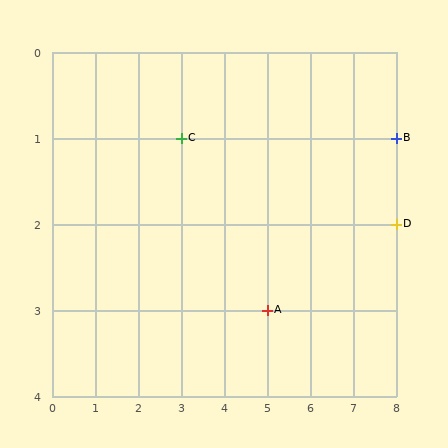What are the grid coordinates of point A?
Point A is at grid coordinates (5, 3).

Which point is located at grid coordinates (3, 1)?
Point C is at (3, 1).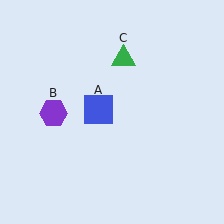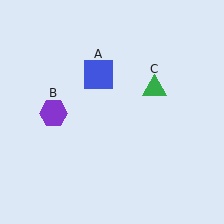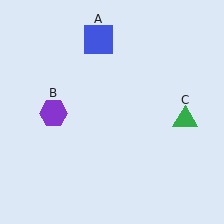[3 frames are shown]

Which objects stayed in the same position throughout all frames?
Purple hexagon (object B) remained stationary.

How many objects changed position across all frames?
2 objects changed position: blue square (object A), green triangle (object C).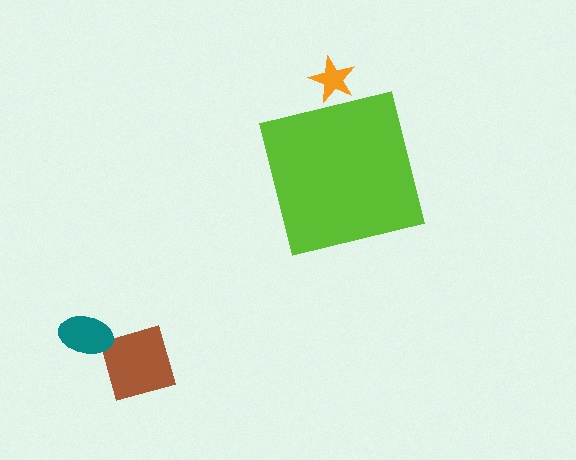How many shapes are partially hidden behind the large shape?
1 shape is partially hidden.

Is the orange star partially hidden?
Yes, the orange star is partially hidden behind the lime square.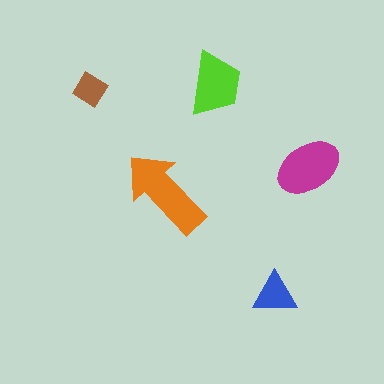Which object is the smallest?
The brown diamond.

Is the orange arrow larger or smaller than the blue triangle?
Larger.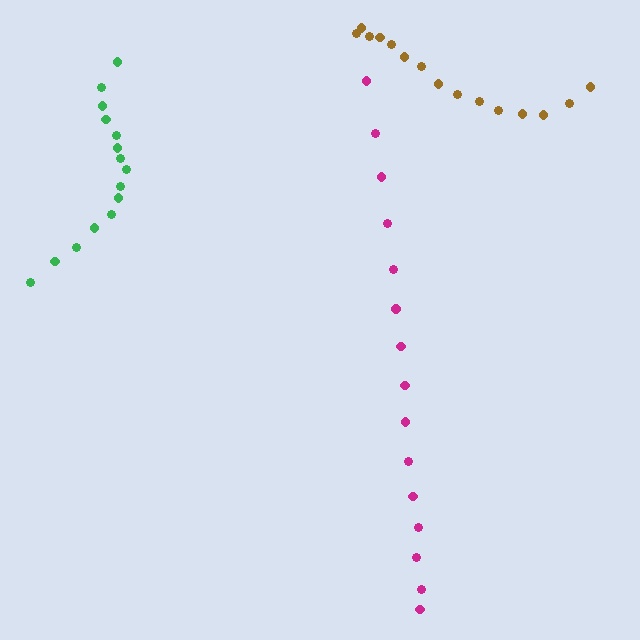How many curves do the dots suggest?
There are 3 distinct paths.